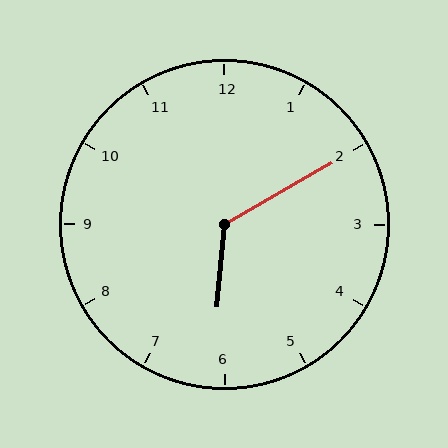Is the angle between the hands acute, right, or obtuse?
It is obtuse.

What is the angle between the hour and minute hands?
Approximately 125 degrees.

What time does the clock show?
6:10.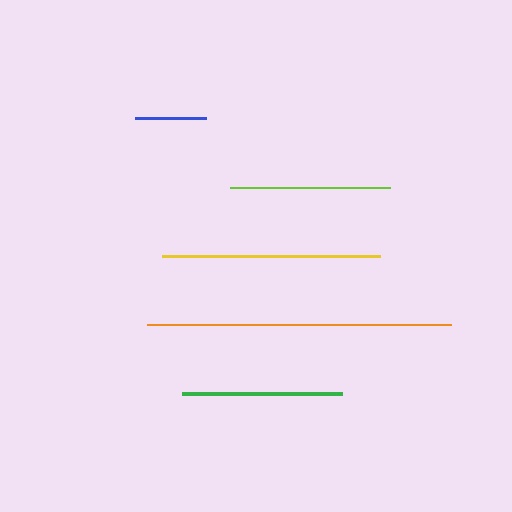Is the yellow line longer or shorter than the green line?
The yellow line is longer than the green line.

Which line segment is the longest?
The orange line is the longest at approximately 305 pixels.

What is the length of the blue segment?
The blue segment is approximately 71 pixels long.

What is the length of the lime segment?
The lime segment is approximately 160 pixels long.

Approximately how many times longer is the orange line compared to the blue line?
The orange line is approximately 4.3 times the length of the blue line.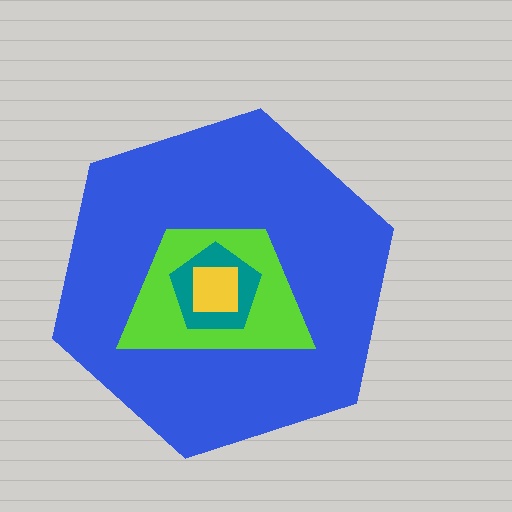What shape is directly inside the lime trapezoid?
The teal pentagon.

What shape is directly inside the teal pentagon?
The yellow square.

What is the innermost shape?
The yellow square.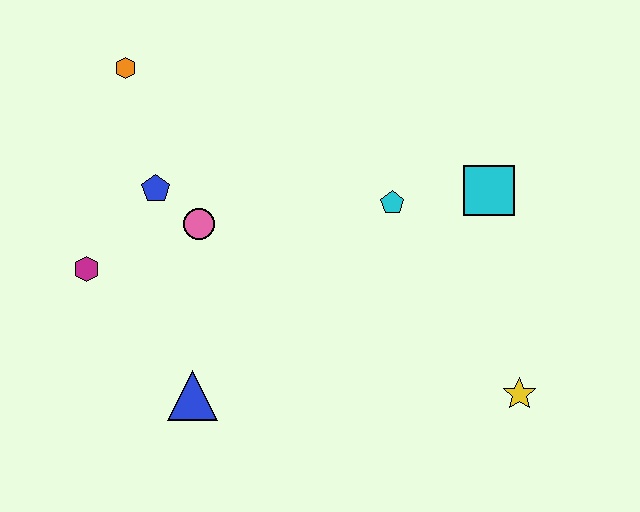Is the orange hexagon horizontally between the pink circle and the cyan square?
No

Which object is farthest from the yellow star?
The orange hexagon is farthest from the yellow star.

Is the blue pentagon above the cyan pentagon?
Yes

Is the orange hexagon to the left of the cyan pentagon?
Yes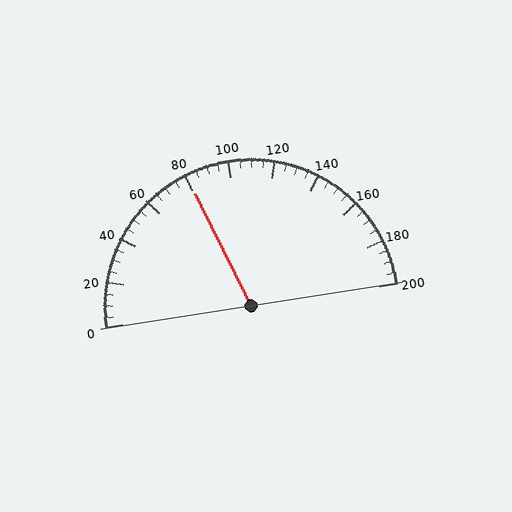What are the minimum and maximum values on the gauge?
The gauge ranges from 0 to 200.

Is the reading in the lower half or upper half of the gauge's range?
The reading is in the lower half of the range (0 to 200).